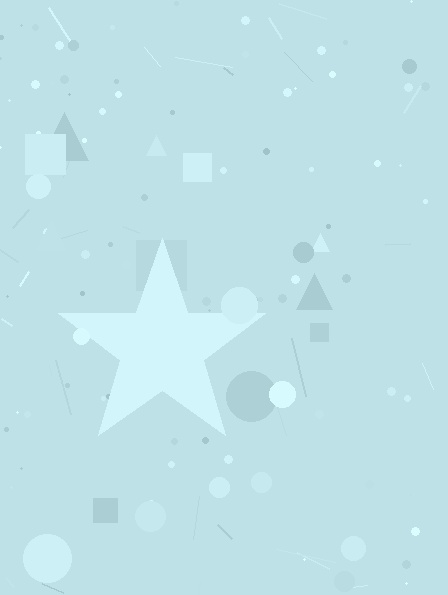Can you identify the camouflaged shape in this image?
The camouflaged shape is a star.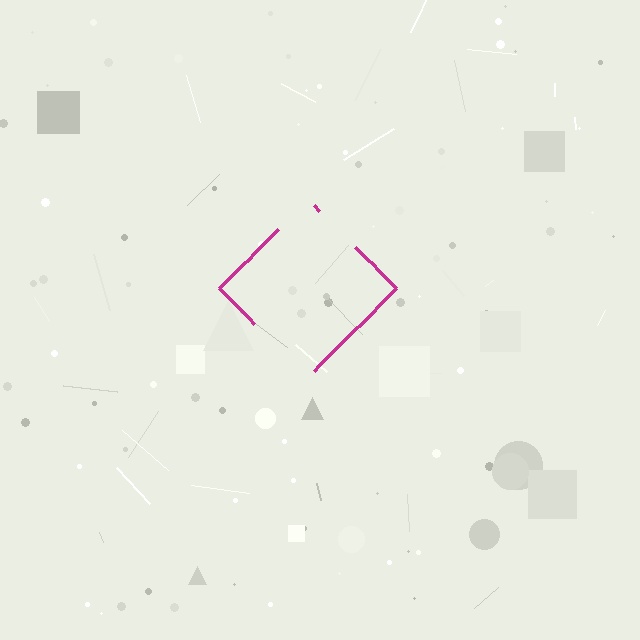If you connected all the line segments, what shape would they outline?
They would outline a diamond.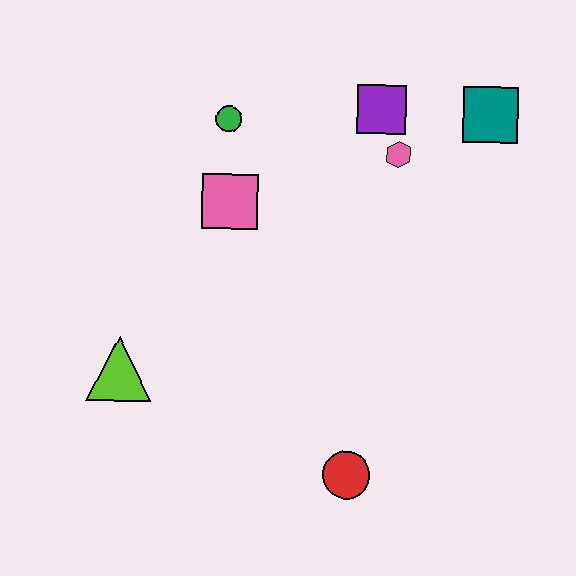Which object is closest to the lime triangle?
The pink square is closest to the lime triangle.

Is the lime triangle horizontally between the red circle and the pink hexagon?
No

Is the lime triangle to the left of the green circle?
Yes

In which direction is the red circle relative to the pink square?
The red circle is below the pink square.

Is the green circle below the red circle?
No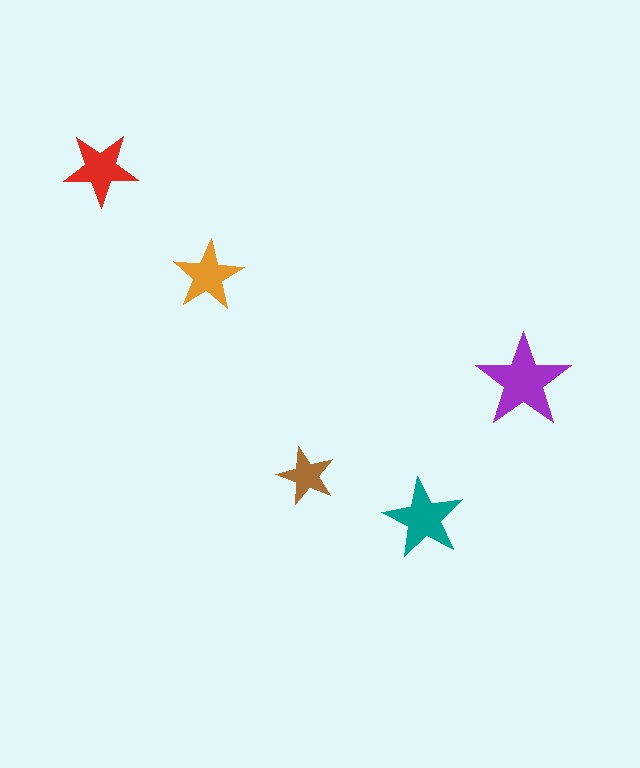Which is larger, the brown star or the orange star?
The orange one.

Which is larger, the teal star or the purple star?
The purple one.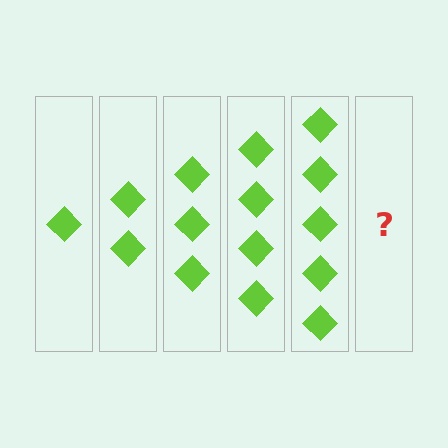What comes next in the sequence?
The next element should be 6 diamonds.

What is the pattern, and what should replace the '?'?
The pattern is that each step adds one more diamond. The '?' should be 6 diamonds.